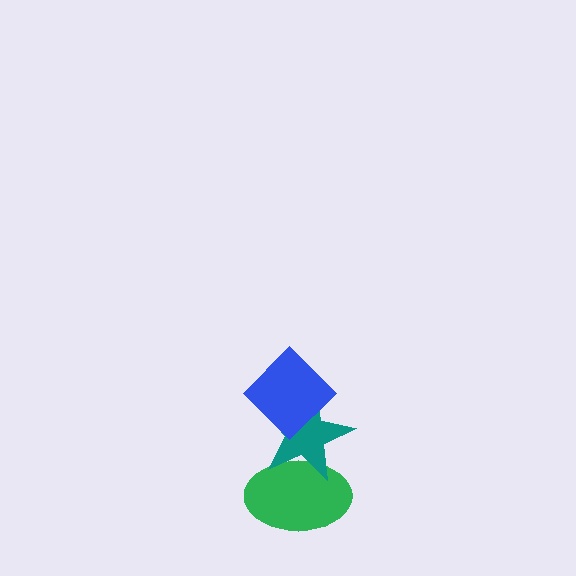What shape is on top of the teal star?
The blue diamond is on top of the teal star.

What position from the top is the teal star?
The teal star is 2nd from the top.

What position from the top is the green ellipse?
The green ellipse is 3rd from the top.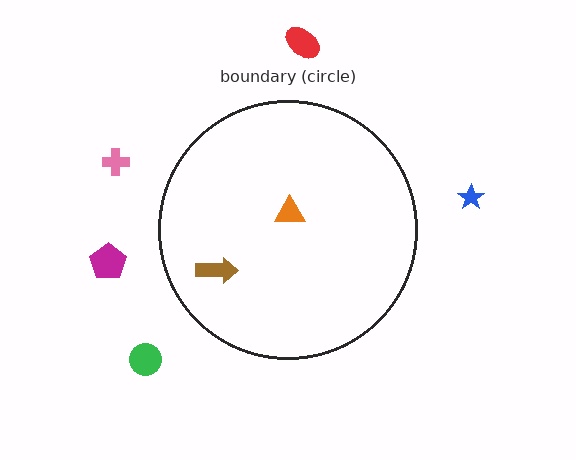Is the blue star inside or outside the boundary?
Outside.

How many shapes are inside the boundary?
2 inside, 5 outside.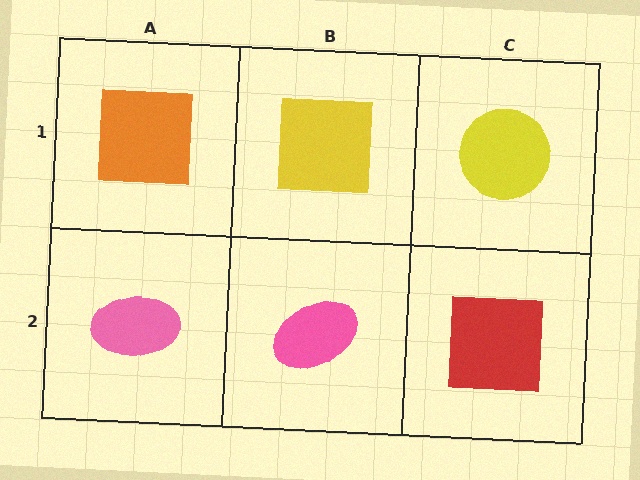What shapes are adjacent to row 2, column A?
An orange square (row 1, column A), a pink ellipse (row 2, column B).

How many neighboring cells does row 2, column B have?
3.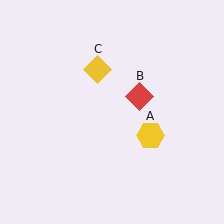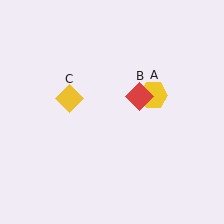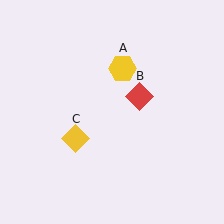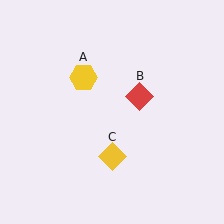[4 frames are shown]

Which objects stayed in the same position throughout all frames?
Red diamond (object B) remained stationary.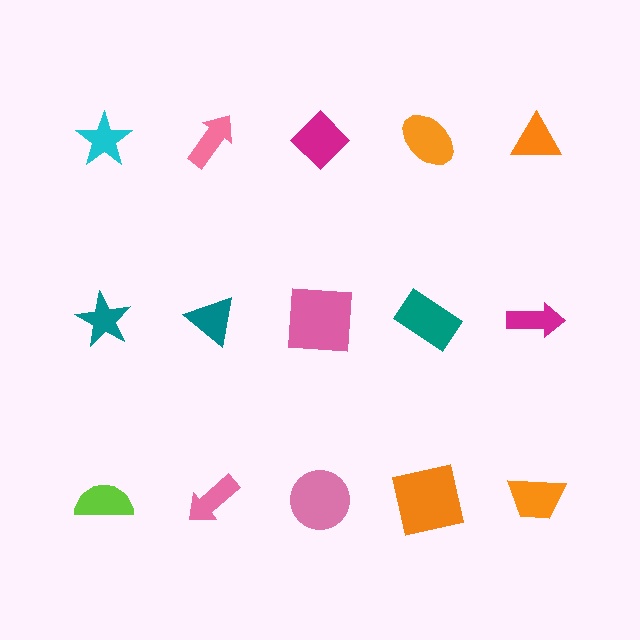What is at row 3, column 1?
A lime semicircle.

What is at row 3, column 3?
A pink circle.